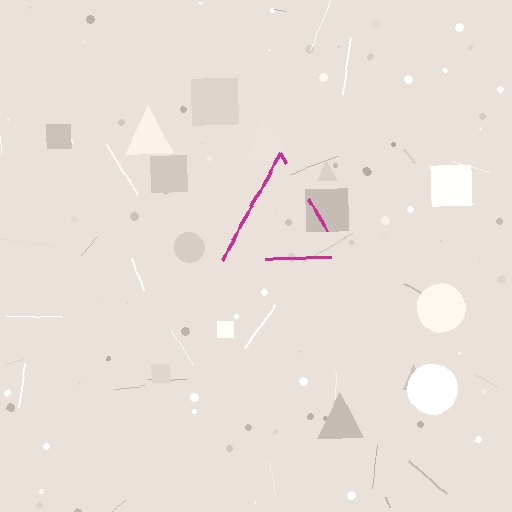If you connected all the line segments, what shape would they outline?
They would outline a triangle.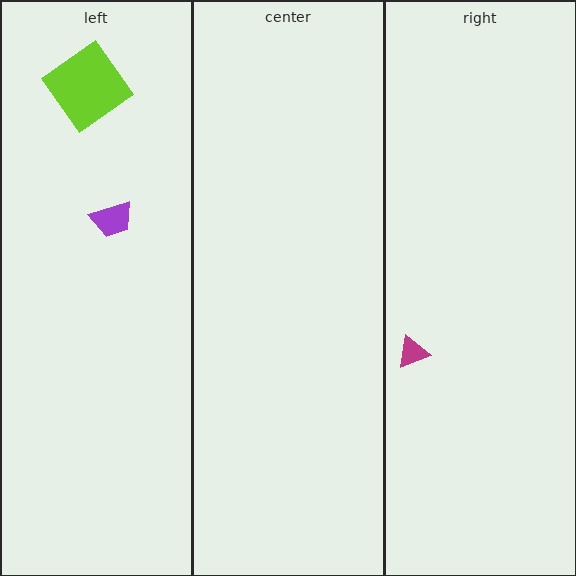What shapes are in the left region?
The lime diamond, the purple trapezoid.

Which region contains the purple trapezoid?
The left region.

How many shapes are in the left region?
2.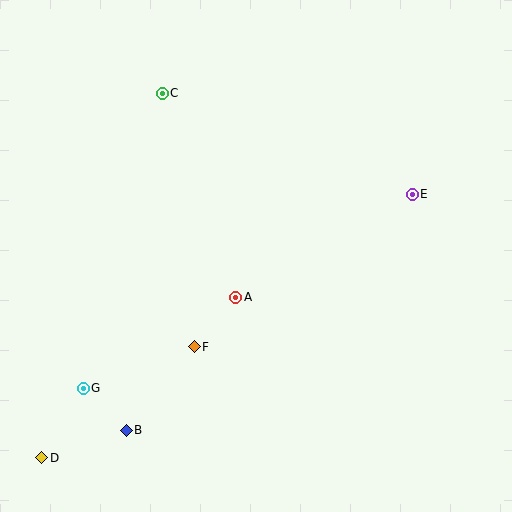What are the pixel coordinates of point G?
Point G is at (83, 388).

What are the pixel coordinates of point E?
Point E is at (412, 194).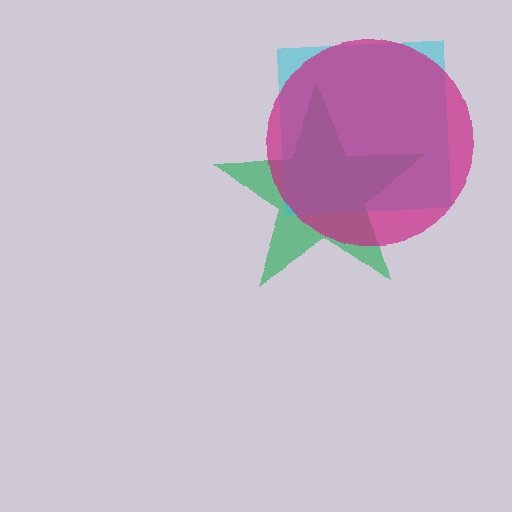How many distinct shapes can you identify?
There are 3 distinct shapes: a green star, a cyan square, a magenta circle.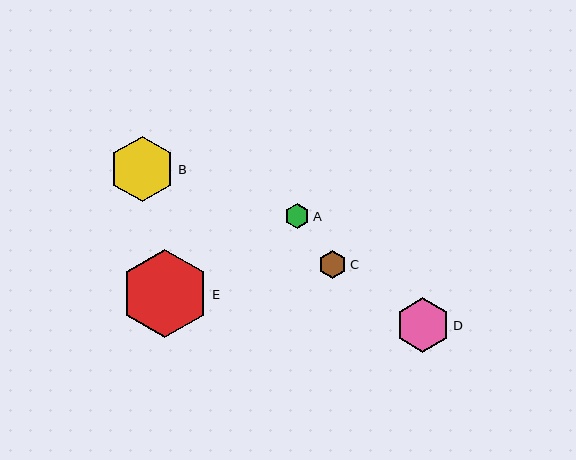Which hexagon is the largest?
Hexagon E is the largest with a size of approximately 89 pixels.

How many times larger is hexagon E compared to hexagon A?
Hexagon E is approximately 3.5 times the size of hexagon A.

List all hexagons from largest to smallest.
From largest to smallest: E, B, D, C, A.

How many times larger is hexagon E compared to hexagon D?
Hexagon E is approximately 1.6 times the size of hexagon D.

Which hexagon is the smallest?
Hexagon A is the smallest with a size of approximately 25 pixels.